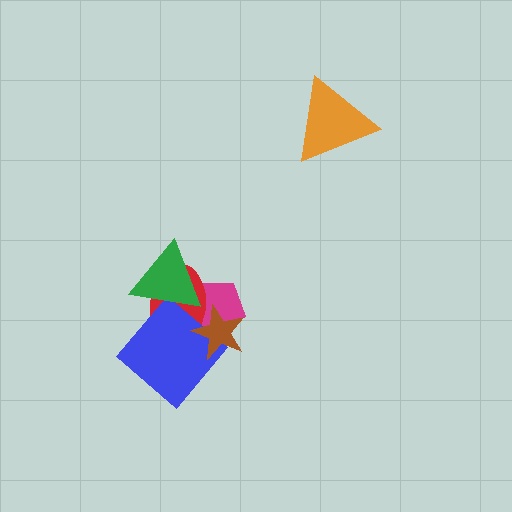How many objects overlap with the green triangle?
3 objects overlap with the green triangle.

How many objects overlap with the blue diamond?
3 objects overlap with the blue diamond.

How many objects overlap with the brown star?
3 objects overlap with the brown star.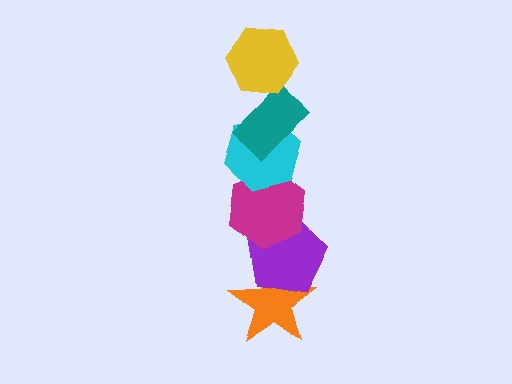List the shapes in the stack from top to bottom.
From top to bottom: the yellow hexagon, the teal rectangle, the cyan hexagon, the magenta hexagon, the purple pentagon, the orange star.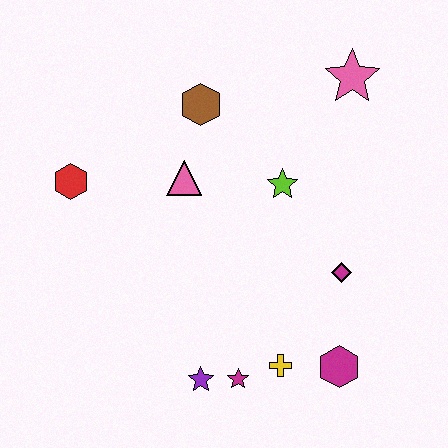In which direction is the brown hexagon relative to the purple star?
The brown hexagon is above the purple star.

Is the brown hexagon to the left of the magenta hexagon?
Yes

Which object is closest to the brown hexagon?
The pink triangle is closest to the brown hexagon.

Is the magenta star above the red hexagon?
No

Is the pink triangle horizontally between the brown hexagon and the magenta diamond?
No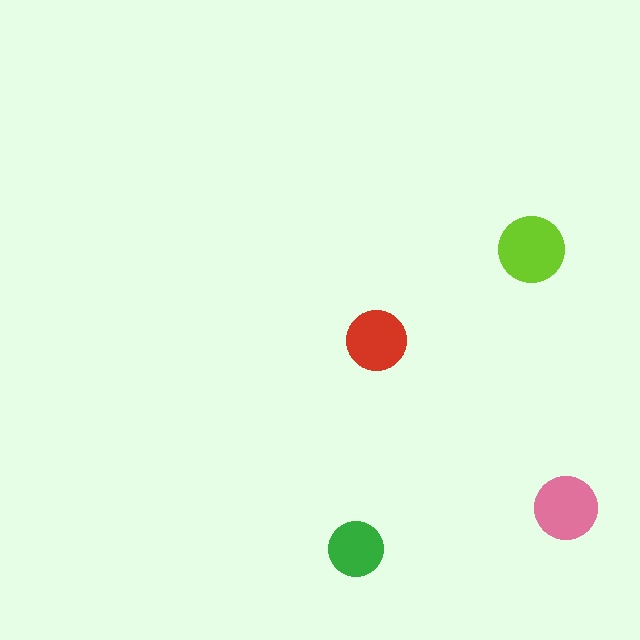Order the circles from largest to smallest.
the lime one, the pink one, the red one, the green one.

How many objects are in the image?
There are 4 objects in the image.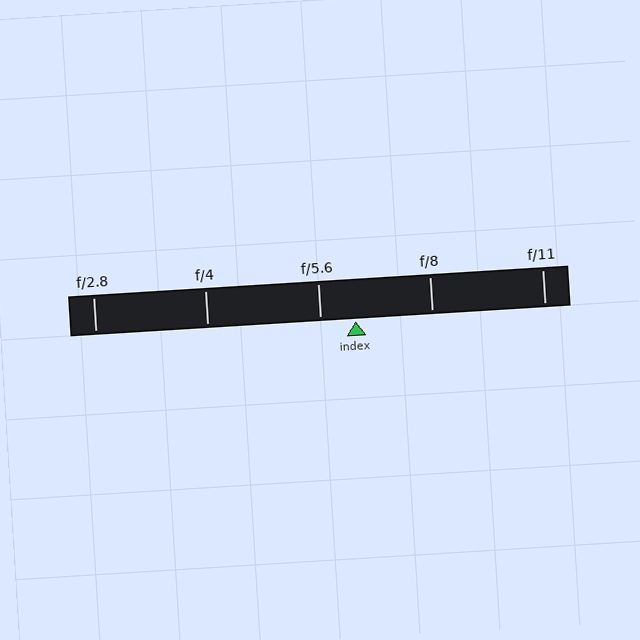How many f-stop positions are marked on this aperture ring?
There are 5 f-stop positions marked.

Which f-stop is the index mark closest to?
The index mark is closest to f/5.6.